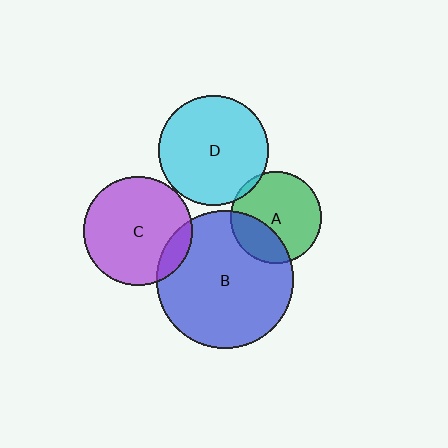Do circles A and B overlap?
Yes.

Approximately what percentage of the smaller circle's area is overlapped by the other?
Approximately 30%.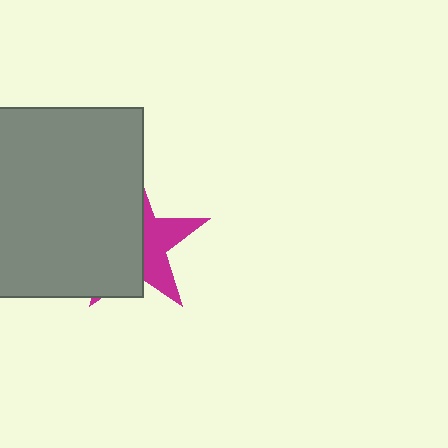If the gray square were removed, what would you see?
You would see the complete magenta star.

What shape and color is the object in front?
The object in front is a gray square.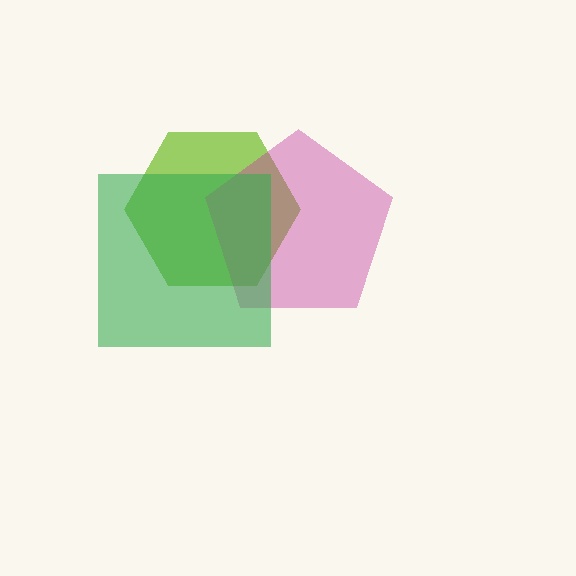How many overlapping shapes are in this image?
There are 3 overlapping shapes in the image.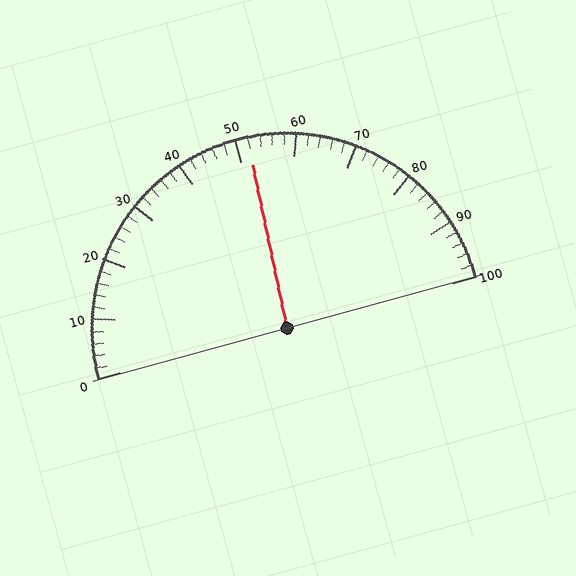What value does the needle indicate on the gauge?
The needle indicates approximately 52.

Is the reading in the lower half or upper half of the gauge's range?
The reading is in the upper half of the range (0 to 100).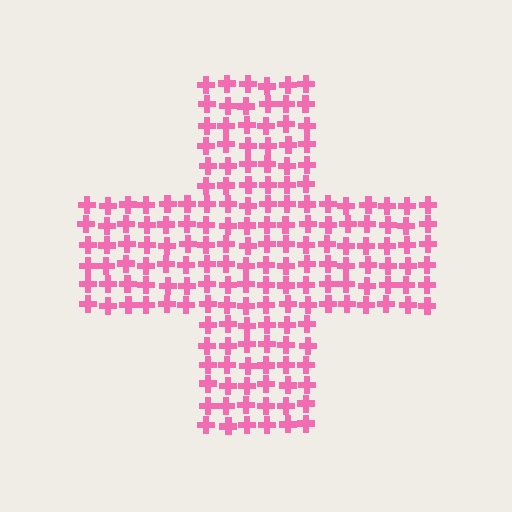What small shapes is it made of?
It is made of small crosses.